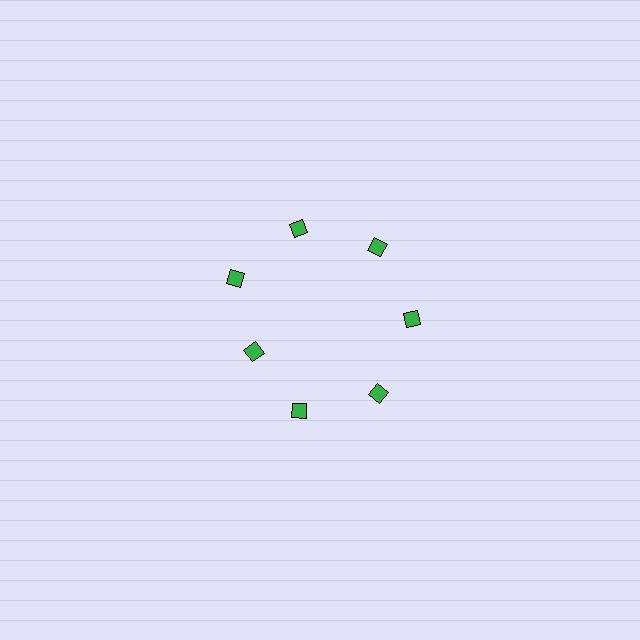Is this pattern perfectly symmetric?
No. The 7 green diamonds are arranged in a ring, but one element near the 8 o'clock position is pulled inward toward the center, breaking the 7-fold rotational symmetry.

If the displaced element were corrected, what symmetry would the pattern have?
It would have 7-fold rotational symmetry — the pattern would map onto itself every 51 degrees.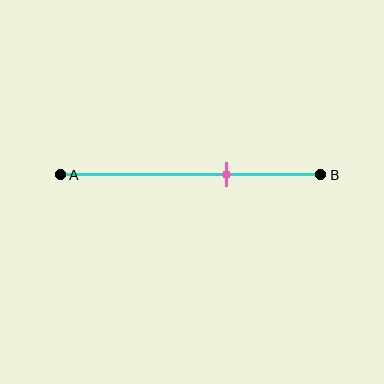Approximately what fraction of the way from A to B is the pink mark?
The pink mark is approximately 65% of the way from A to B.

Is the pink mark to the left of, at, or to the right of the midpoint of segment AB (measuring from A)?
The pink mark is to the right of the midpoint of segment AB.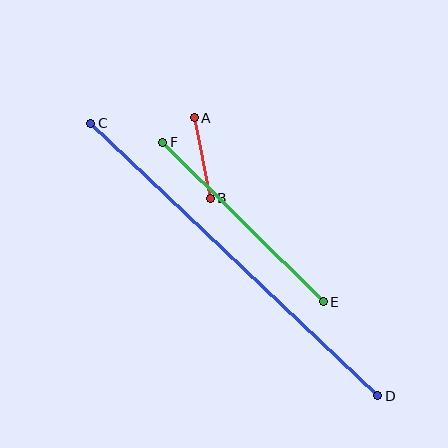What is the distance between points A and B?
The distance is approximately 82 pixels.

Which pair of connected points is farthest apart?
Points C and D are farthest apart.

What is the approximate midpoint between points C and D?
The midpoint is at approximately (234, 259) pixels.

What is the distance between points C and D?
The distance is approximately 396 pixels.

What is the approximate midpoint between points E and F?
The midpoint is at approximately (243, 222) pixels.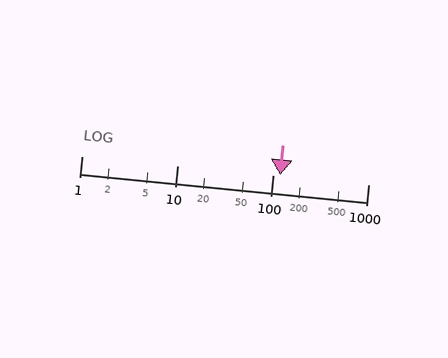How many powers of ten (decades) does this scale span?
The scale spans 3 decades, from 1 to 1000.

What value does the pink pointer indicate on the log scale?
The pointer indicates approximately 120.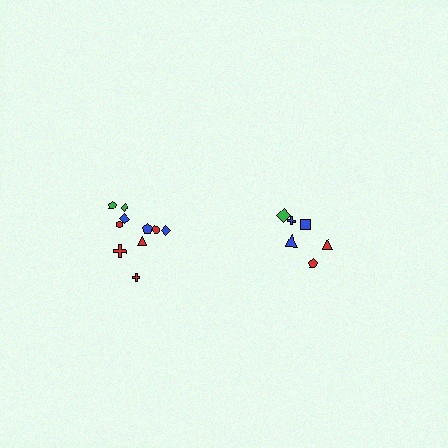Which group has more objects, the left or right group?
The left group.